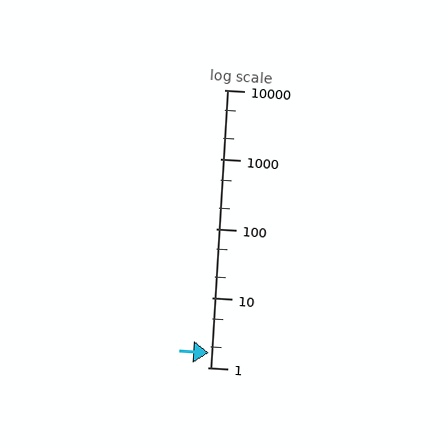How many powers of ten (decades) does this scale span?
The scale spans 4 decades, from 1 to 10000.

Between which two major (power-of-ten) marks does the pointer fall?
The pointer is between 1 and 10.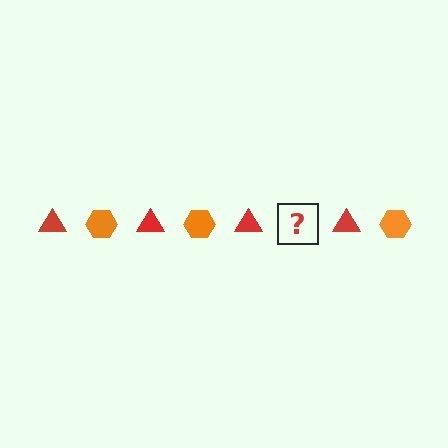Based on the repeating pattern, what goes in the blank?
The blank should be an orange hexagon.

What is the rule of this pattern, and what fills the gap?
The rule is that the pattern alternates between red triangle and orange hexagon. The gap should be filled with an orange hexagon.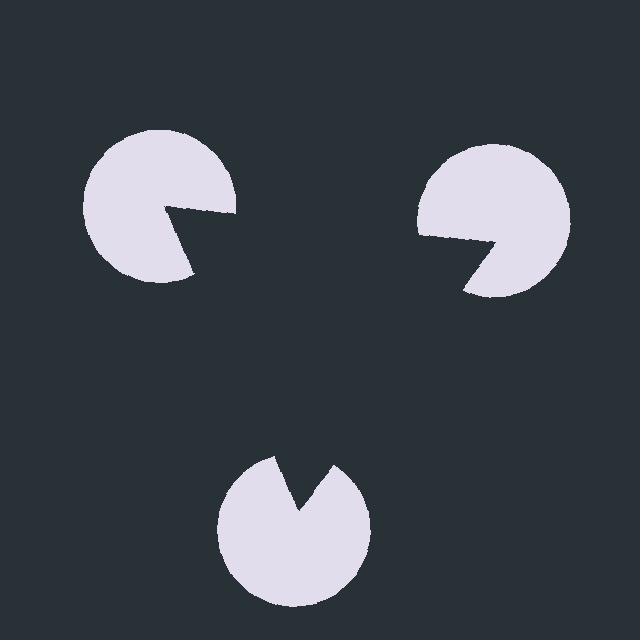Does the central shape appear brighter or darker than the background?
It typically appears slightly darker than the background, even though no actual brightness change is drawn.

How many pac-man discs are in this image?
There are 3 — one at each vertex of the illusory triangle.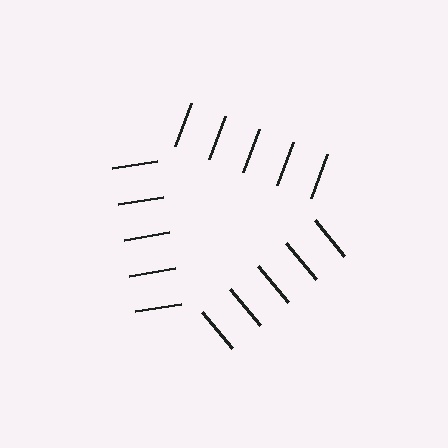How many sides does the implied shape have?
3 sides — the line-ends trace a triangle.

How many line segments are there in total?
15 — 5 along each of the 3 edges.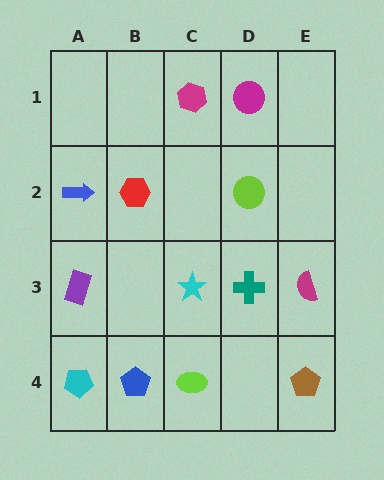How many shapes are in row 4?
4 shapes.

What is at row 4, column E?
A brown pentagon.